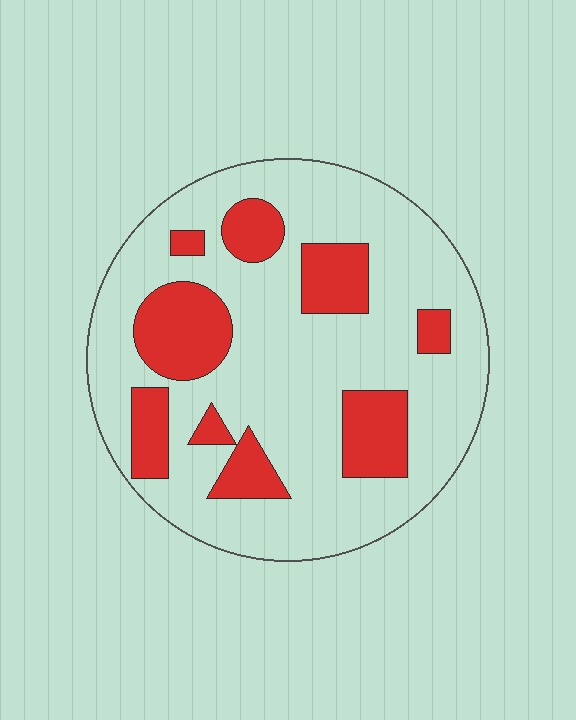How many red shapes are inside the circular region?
9.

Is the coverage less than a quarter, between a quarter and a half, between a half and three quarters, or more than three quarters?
Less than a quarter.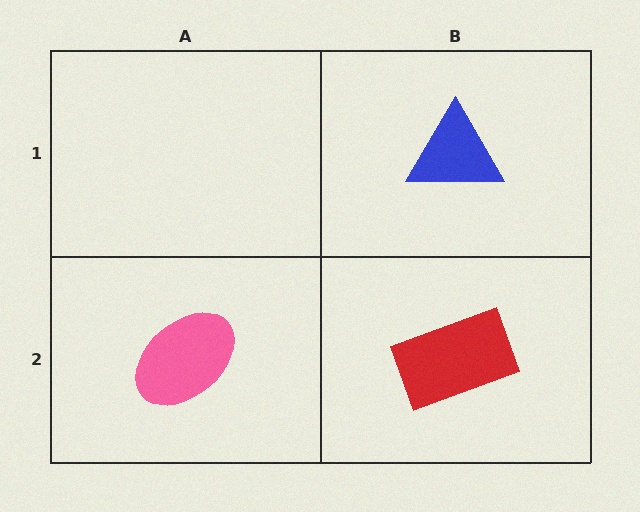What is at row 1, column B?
A blue triangle.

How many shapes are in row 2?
2 shapes.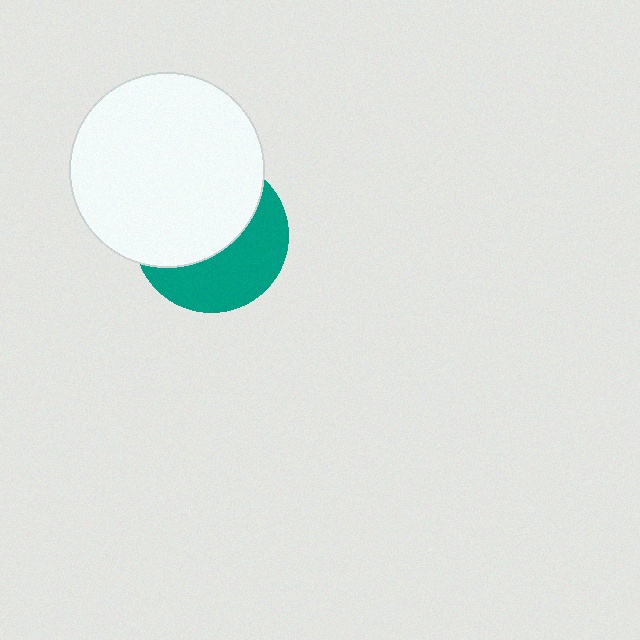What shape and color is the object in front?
The object in front is a white circle.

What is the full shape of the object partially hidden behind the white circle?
The partially hidden object is a teal circle.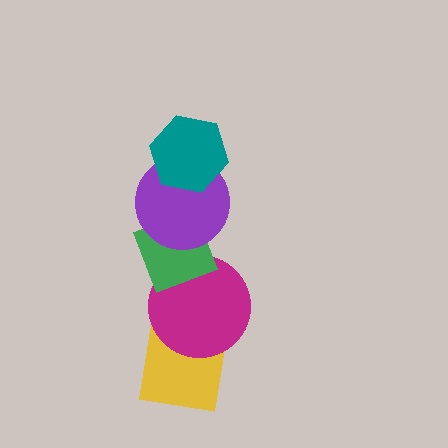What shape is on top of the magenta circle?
The green diamond is on top of the magenta circle.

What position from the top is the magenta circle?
The magenta circle is 4th from the top.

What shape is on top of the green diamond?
The purple circle is on top of the green diamond.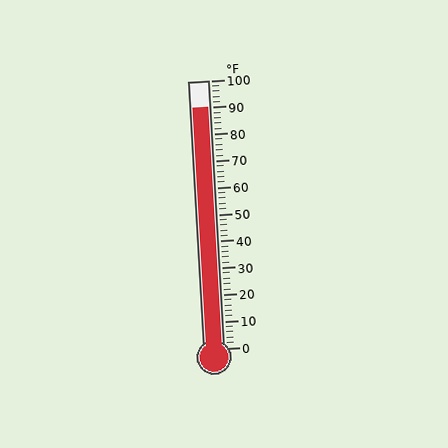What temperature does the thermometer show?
The thermometer shows approximately 90°F.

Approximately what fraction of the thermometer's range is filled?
The thermometer is filled to approximately 90% of its range.